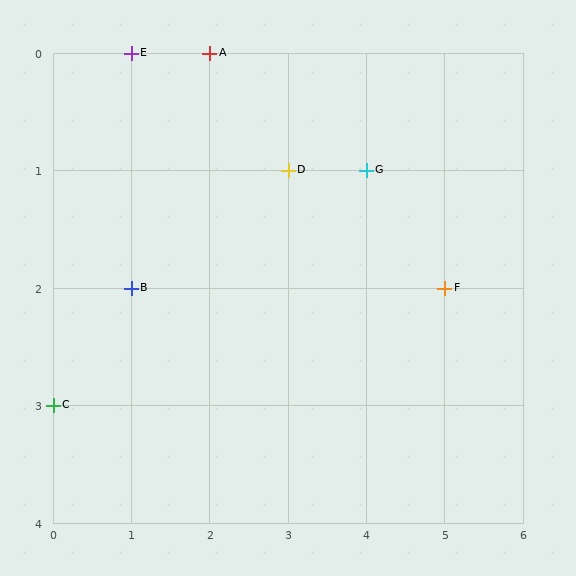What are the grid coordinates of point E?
Point E is at grid coordinates (1, 0).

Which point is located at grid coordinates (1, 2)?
Point B is at (1, 2).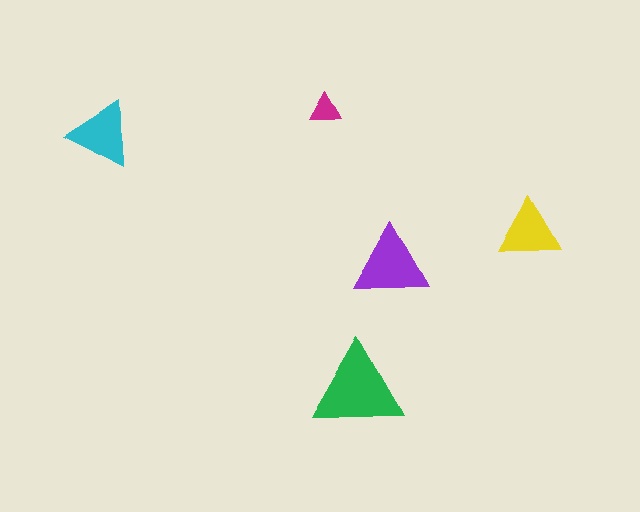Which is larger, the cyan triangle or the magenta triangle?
The cyan one.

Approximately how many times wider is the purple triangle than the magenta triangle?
About 2.5 times wider.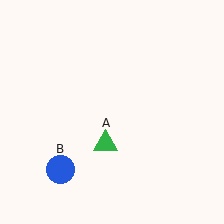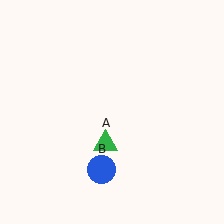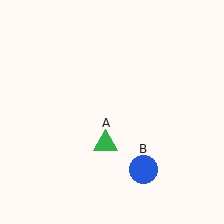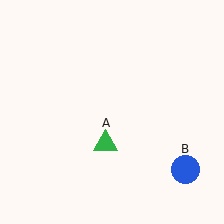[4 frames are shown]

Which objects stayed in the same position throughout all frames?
Green triangle (object A) remained stationary.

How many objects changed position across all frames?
1 object changed position: blue circle (object B).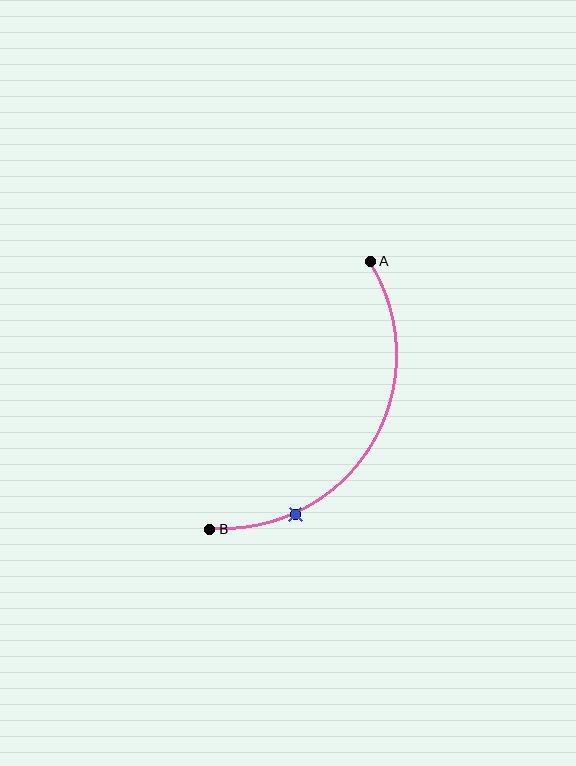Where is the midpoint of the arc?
The arc midpoint is the point on the curve farthest from the straight line joining A and B. It sits to the right of that line.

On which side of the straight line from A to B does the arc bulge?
The arc bulges to the right of the straight line connecting A and B.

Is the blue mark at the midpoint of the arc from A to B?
No. The blue mark lies on the arc but is closer to endpoint B. The arc midpoint would be at the point on the curve equidistant along the arc from both A and B.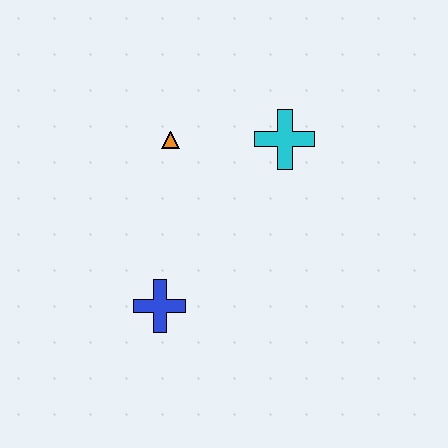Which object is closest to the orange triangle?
The cyan cross is closest to the orange triangle.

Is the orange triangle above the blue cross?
Yes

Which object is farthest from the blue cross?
The cyan cross is farthest from the blue cross.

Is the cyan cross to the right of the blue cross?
Yes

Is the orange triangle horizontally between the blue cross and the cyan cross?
Yes